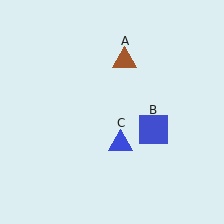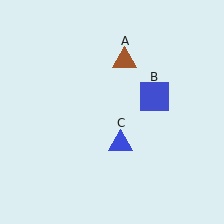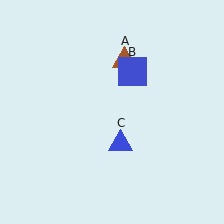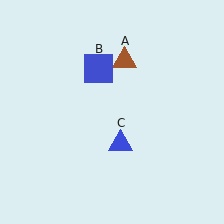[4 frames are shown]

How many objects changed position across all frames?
1 object changed position: blue square (object B).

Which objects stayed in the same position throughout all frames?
Brown triangle (object A) and blue triangle (object C) remained stationary.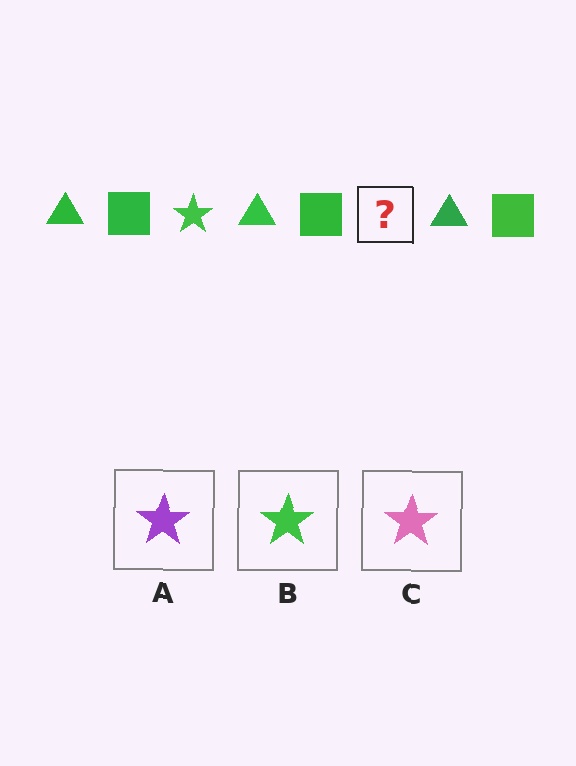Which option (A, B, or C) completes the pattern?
B.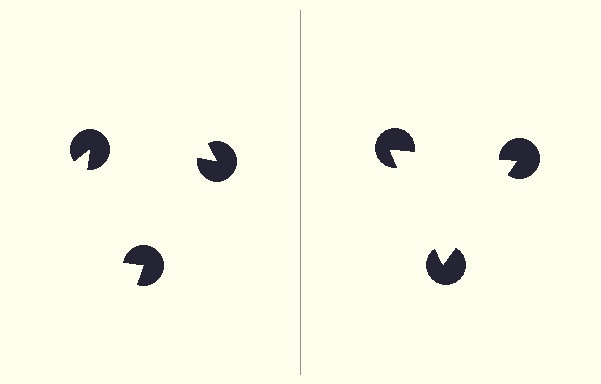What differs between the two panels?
The pac-man discs are positioned identically on both sides; only the wedge orientations differ. On the right they align to a triangle; on the left they are misaligned.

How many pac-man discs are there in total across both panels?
6 — 3 on each side.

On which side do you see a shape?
An illusory triangle appears on the right side. On the left side the wedge cuts are rotated, so no coherent shape forms.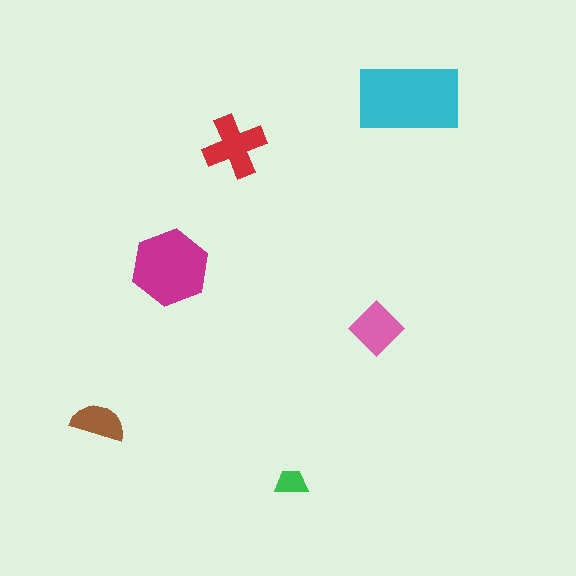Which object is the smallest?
The green trapezoid.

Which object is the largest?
The cyan rectangle.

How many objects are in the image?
There are 6 objects in the image.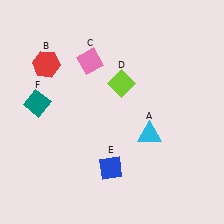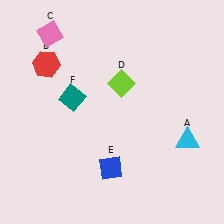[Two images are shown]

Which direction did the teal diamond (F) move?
The teal diamond (F) moved right.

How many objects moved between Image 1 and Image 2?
3 objects moved between the two images.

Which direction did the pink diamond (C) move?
The pink diamond (C) moved left.